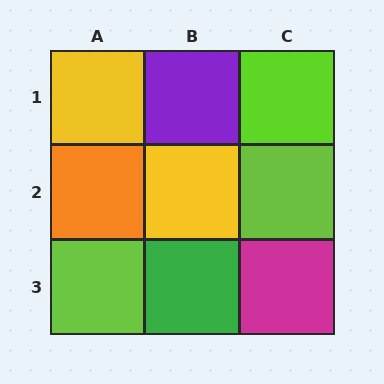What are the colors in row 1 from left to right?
Yellow, purple, lime.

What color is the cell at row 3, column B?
Green.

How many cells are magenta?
1 cell is magenta.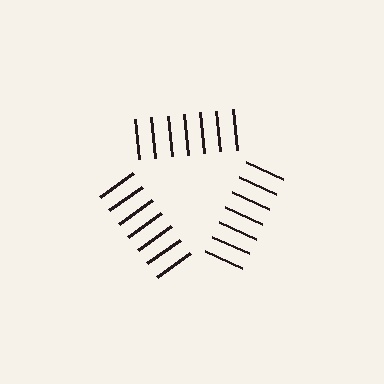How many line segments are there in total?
21 — 7 along each of the 3 edges.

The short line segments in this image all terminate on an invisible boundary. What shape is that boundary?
An illusory triangle — the line segments terminate on its edges but no continuous stroke is drawn.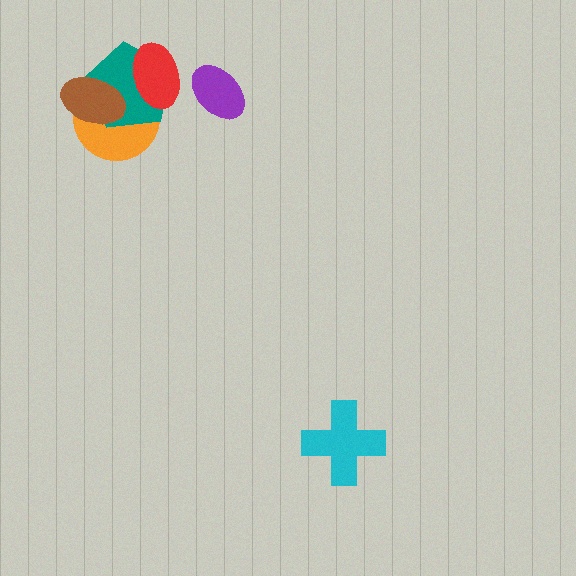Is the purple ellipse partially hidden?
No, no other shape covers it.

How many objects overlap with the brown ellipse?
2 objects overlap with the brown ellipse.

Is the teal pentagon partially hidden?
Yes, it is partially covered by another shape.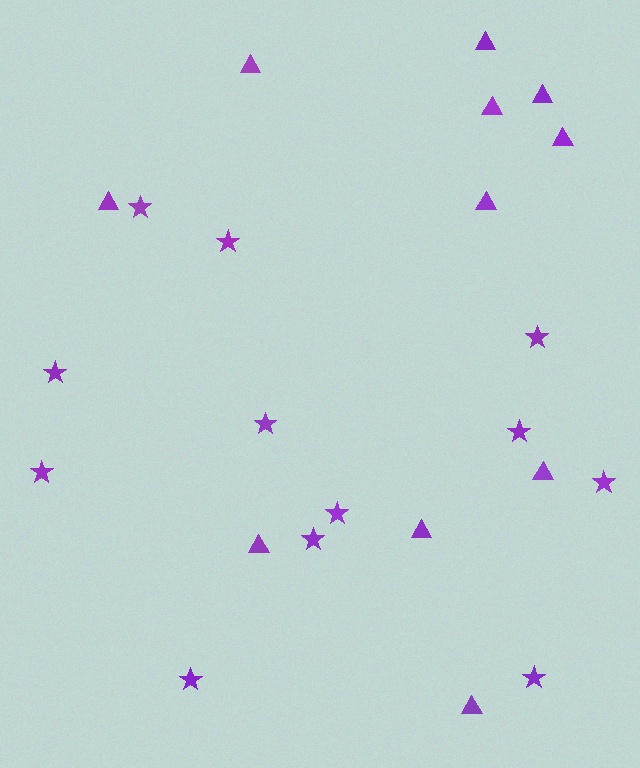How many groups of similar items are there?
There are 2 groups: one group of triangles (11) and one group of stars (12).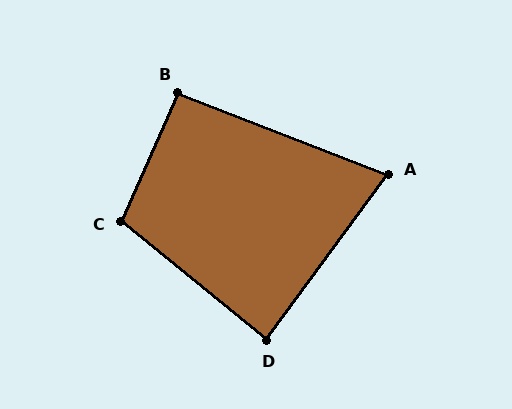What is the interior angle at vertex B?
Approximately 93 degrees (approximately right).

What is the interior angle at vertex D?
Approximately 87 degrees (approximately right).